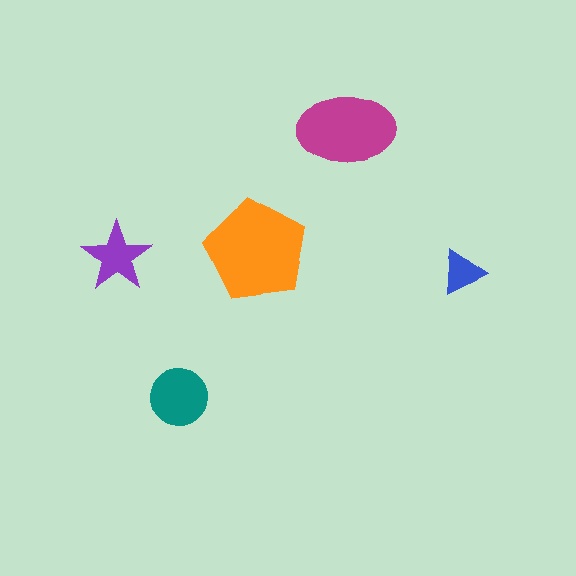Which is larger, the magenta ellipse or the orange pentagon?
The orange pentagon.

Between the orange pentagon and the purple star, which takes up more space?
The orange pentagon.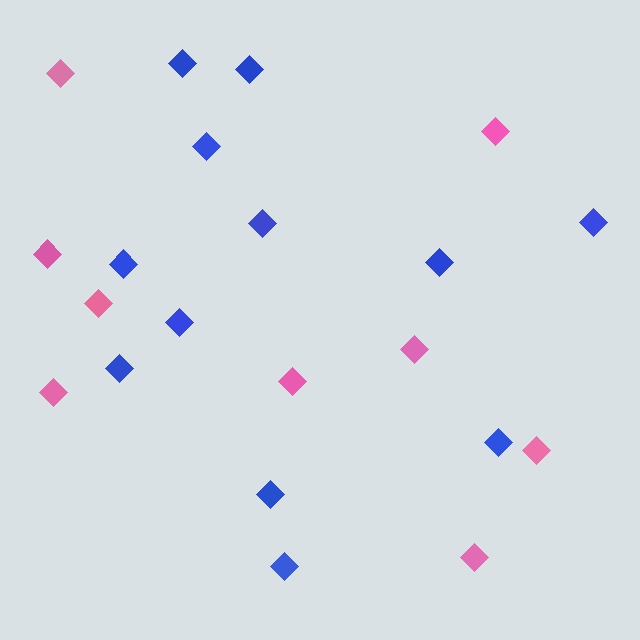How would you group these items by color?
There are 2 groups: one group of pink diamonds (9) and one group of blue diamonds (12).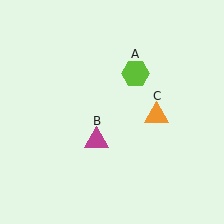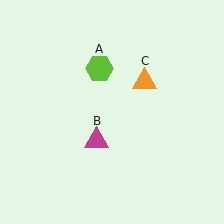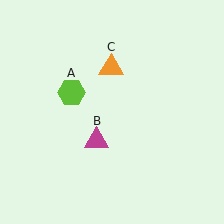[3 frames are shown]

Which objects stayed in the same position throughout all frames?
Magenta triangle (object B) remained stationary.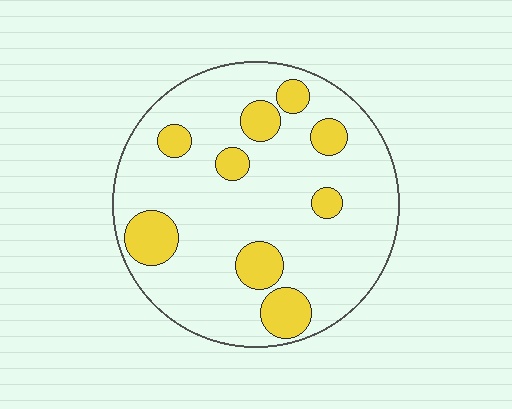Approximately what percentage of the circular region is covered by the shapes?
Approximately 20%.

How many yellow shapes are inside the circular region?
9.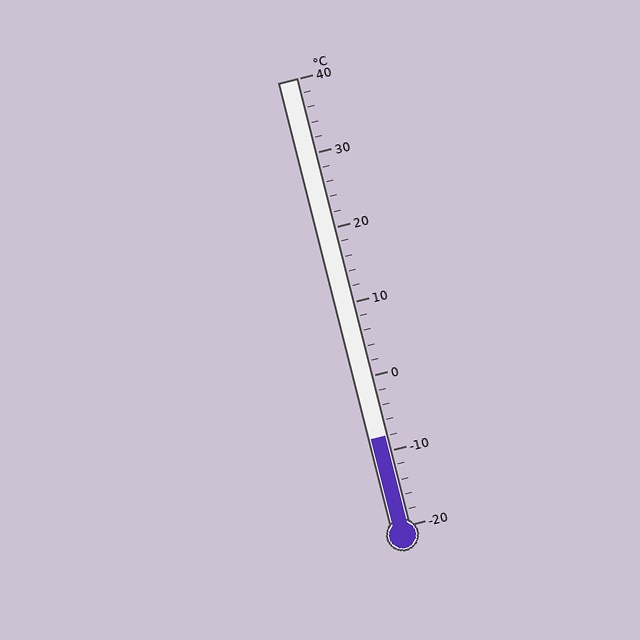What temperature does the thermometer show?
The thermometer shows approximately -8°C.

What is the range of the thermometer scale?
The thermometer scale ranges from -20°C to 40°C.